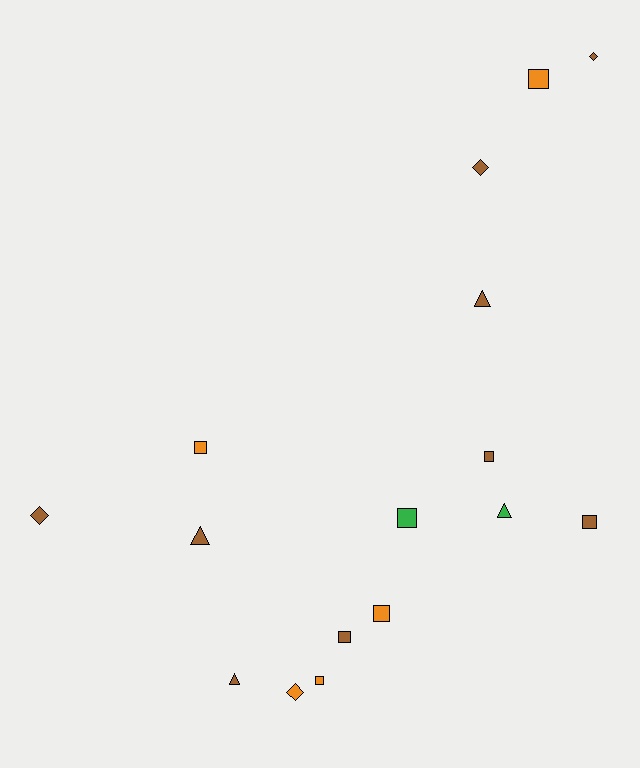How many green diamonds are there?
There are no green diamonds.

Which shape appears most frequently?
Square, with 8 objects.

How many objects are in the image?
There are 16 objects.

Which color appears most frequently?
Brown, with 9 objects.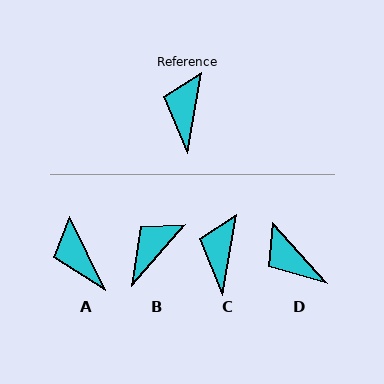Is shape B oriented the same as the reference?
No, it is off by about 31 degrees.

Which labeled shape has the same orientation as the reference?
C.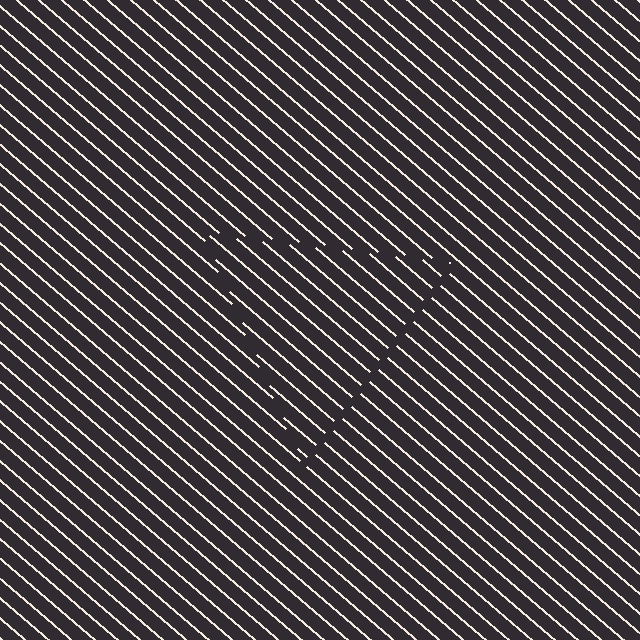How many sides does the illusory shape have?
3 sides — the line-ends trace a triangle.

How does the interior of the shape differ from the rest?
The interior of the shape contains the same grating, shifted by half a period — the contour is defined by the phase discontinuity where line-ends from the inner and outer gratings abut.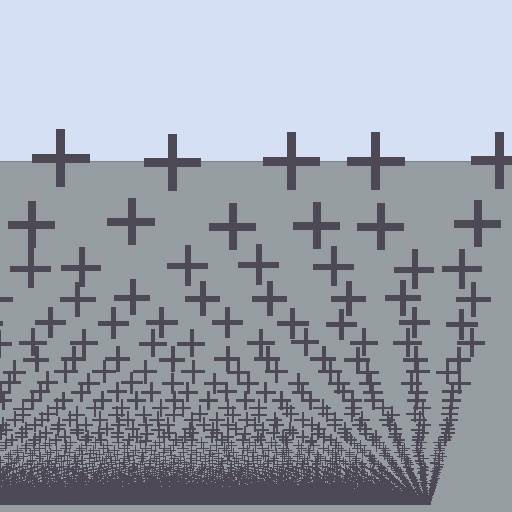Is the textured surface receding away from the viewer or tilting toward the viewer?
The surface appears to tilt toward the viewer. Texture elements get larger and sparser toward the top.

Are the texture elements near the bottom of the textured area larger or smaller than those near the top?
Smaller. The gradient is inverted — elements near the bottom are smaller and denser.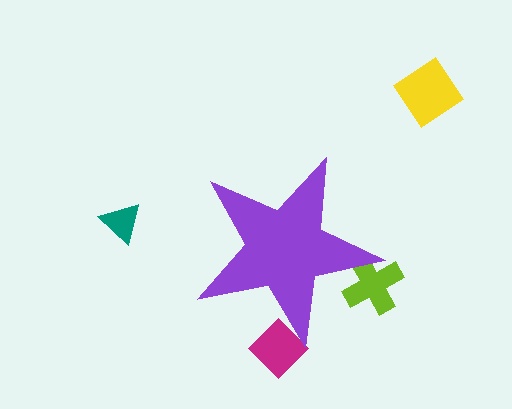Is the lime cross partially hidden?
Yes, the lime cross is partially hidden behind the purple star.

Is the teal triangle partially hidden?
No, the teal triangle is fully visible.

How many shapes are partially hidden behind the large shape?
2 shapes are partially hidden.